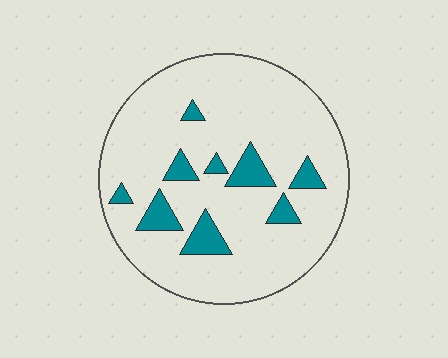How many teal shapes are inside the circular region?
9.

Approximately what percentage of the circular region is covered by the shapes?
Approximately 15%.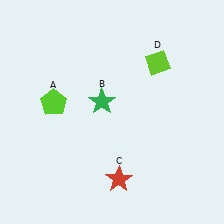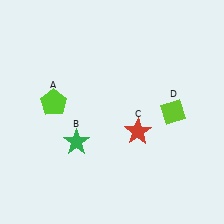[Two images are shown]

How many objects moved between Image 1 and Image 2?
3 objects moved between the two images.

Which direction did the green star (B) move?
The green star (B) moved down.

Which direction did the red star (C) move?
The red star (C) moved up.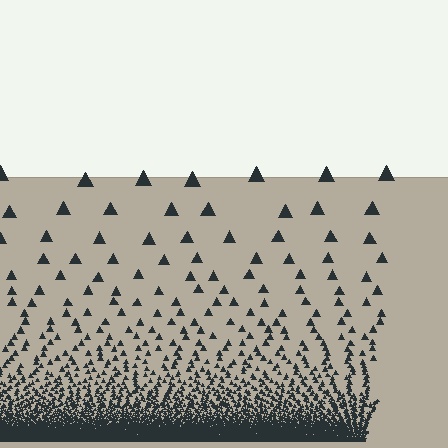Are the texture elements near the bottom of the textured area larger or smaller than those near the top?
Smaller. The gradient is inverted — elements near the bottom are smaller and denser.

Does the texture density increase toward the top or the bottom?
Density increases toward the bottom.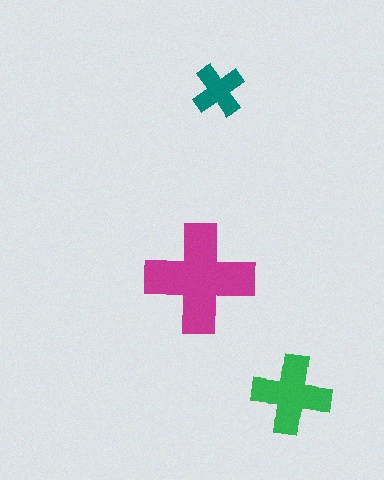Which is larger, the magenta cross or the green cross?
The magenta one.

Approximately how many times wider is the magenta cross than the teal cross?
About 2 times wider.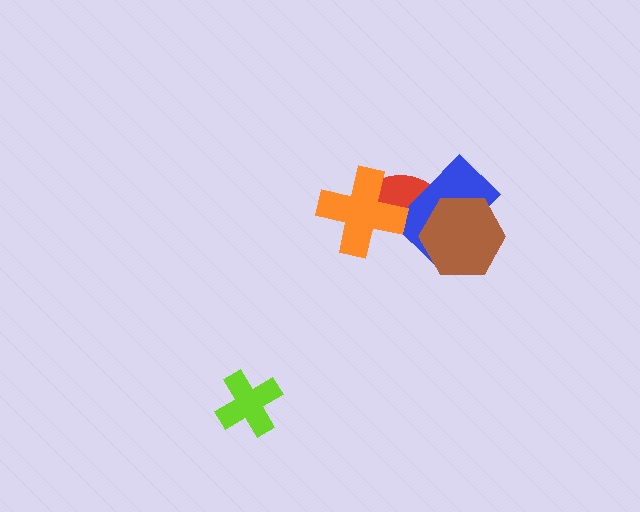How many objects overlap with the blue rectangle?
2 objects overlap with the blue rectangle.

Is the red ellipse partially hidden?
Yes, it is partially covered by another shape.